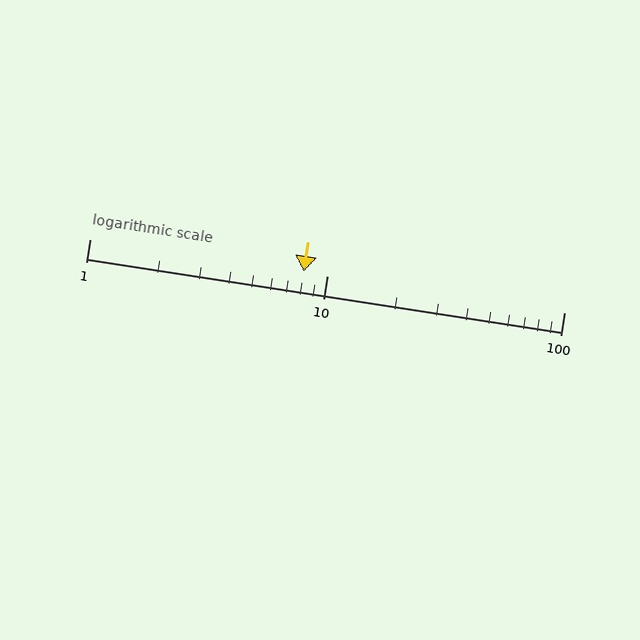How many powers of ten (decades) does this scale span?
The scale spans 2 decades, from 1 to 100.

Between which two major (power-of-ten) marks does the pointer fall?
The pointer is between 1 and 10.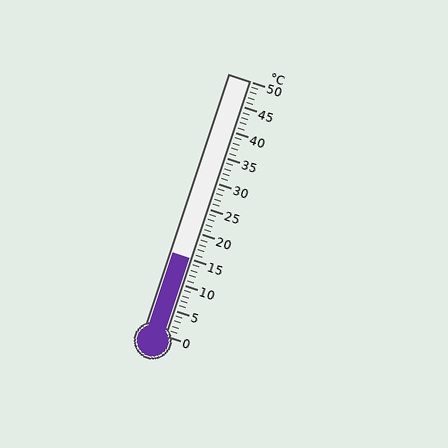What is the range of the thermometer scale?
The thermometer scale ranges from 0°C to 50°C.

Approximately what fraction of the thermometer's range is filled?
The thermometer is filled to approximately 30% of its range.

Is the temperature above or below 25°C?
The temperature is below 25°C.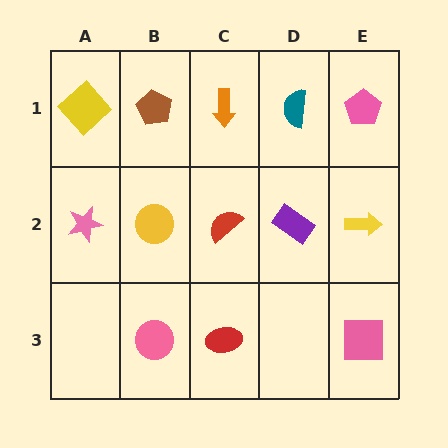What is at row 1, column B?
A brown pentagon.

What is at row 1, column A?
A yellow diamond.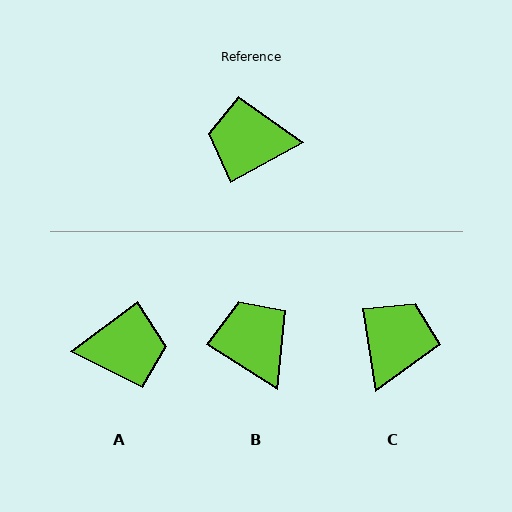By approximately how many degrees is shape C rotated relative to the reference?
Approximately 109 degrees clockwise.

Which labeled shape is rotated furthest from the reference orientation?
A, about 171 degrees away.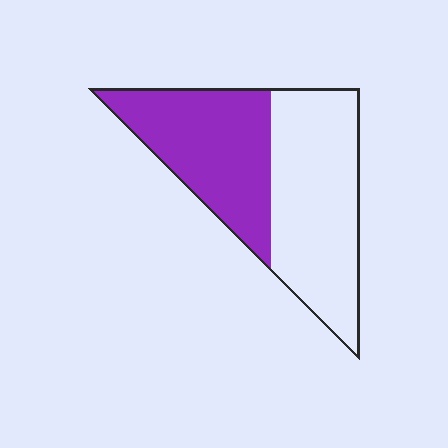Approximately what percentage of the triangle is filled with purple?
Approximately 45%.